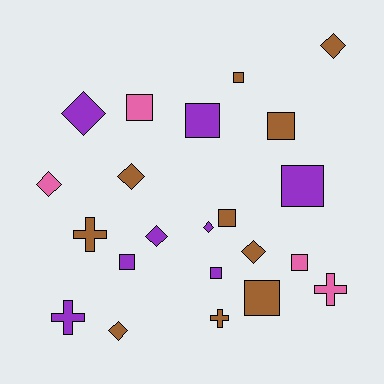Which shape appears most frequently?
Square, with 10 objects.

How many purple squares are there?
There are 4 purple squares.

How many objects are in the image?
There are 22 objects.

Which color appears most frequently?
Brown, with 10 objects.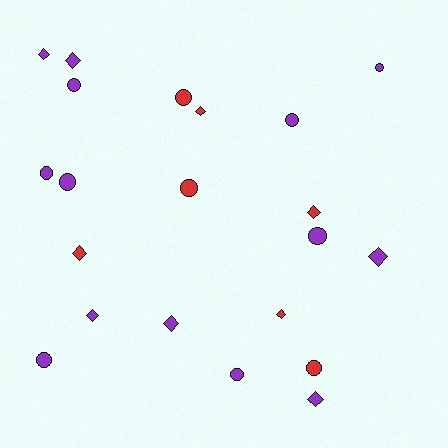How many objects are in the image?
There are 21 objects.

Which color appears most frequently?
Purple, with 14 objects.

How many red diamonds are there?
There are 4 red diamonds.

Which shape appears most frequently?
Circle, with 11 objects.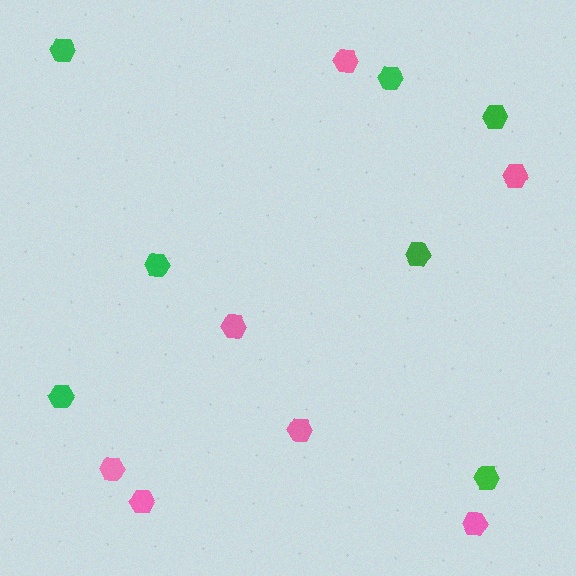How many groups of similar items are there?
There are 2 groups: one group of pink hexagons (7) and one group of green hexagons (7).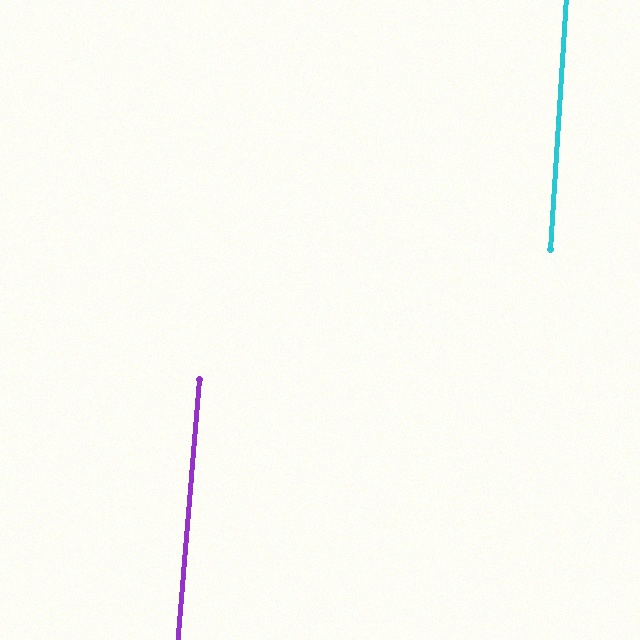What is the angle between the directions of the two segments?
Approximately 1 degree.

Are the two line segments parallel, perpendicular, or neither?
Parallel — their directions differ by only 0.9°.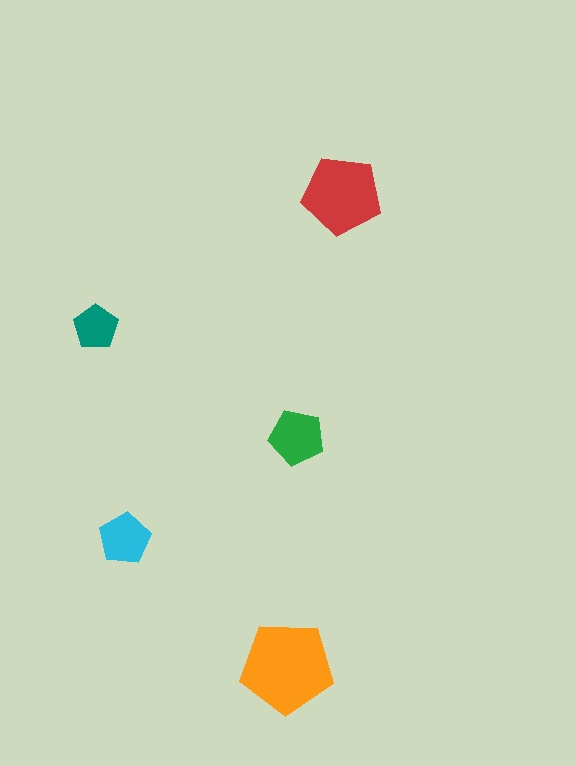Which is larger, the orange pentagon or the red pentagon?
The orange one.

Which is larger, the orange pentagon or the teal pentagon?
The orange one.